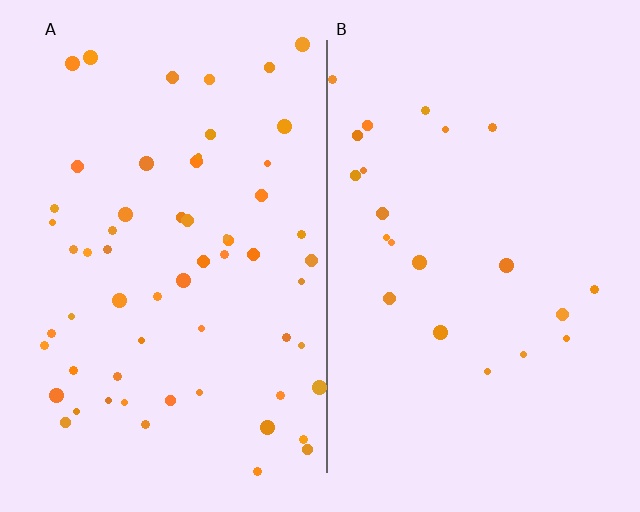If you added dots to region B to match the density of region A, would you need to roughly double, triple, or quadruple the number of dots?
Approximately triple.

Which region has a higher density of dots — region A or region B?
A (the left).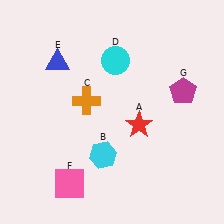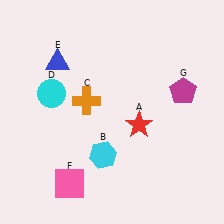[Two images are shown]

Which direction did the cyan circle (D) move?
The cyan circle (D) moved left.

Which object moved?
The cyan circle (D) moved left.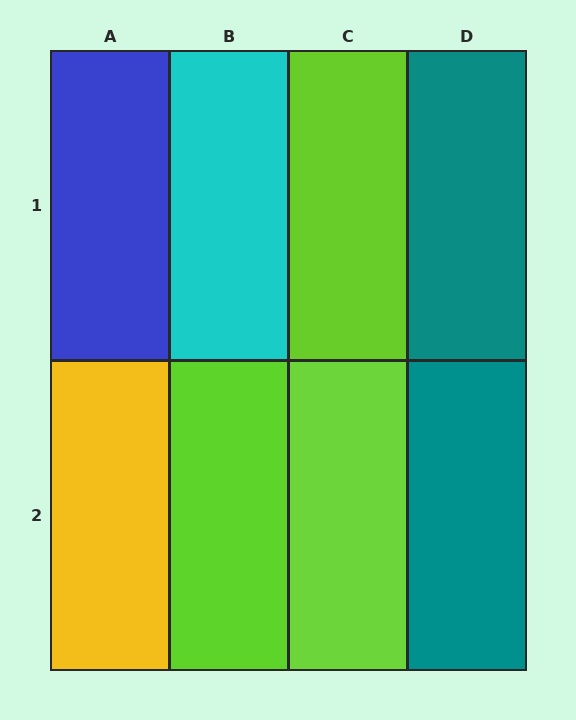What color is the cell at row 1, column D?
Teal.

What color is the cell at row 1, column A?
Blue.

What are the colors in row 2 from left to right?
Yellow, lime, lime, teal.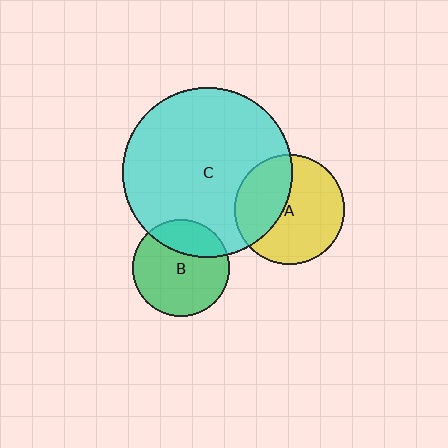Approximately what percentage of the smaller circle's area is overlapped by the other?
Approximately 30%.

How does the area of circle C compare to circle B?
Approximately 3.1 times.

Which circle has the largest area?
Circle C (cyan).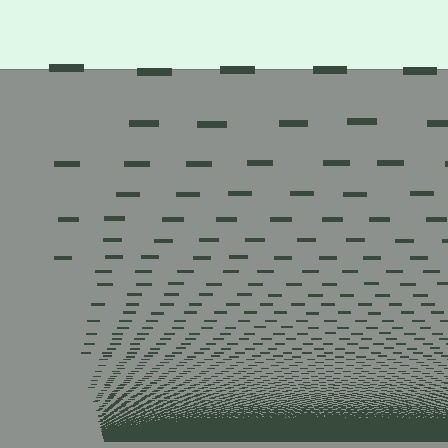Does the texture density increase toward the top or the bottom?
Density increases toward the bottom.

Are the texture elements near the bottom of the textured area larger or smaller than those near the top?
Smaller. The gradient is inverted — elements near the bottom are smaller and denser.